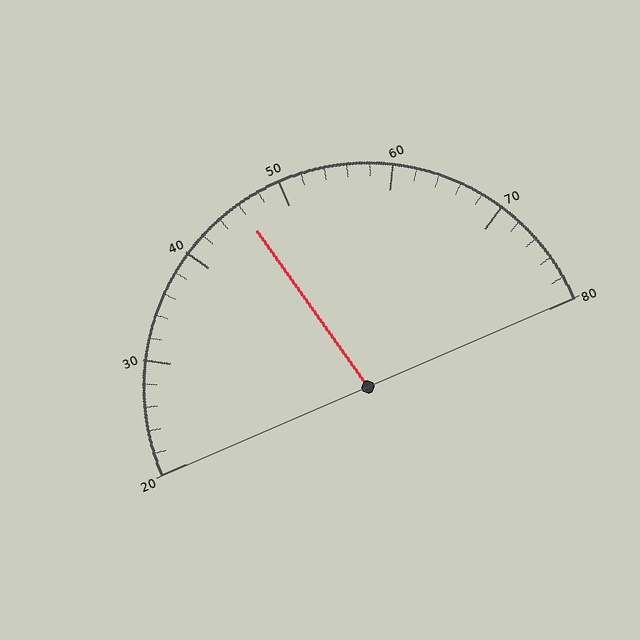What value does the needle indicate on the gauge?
The needle indicates approximately 46.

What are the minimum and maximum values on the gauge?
The gauge ranges from 20 to 80.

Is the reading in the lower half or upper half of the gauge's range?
The reading is in the lower half of the range (20 to 80).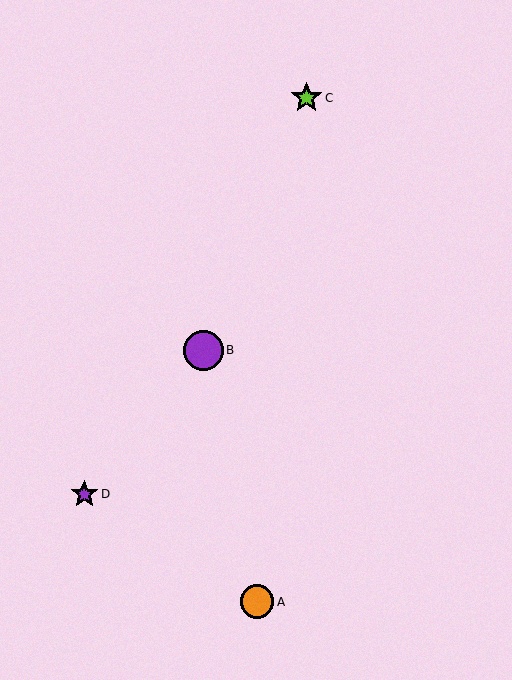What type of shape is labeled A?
Shape A is an orange circle.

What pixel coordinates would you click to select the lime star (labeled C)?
Click at (307, 98) to select the lime star C.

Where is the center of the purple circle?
The center of the purple circle is at (203, 350).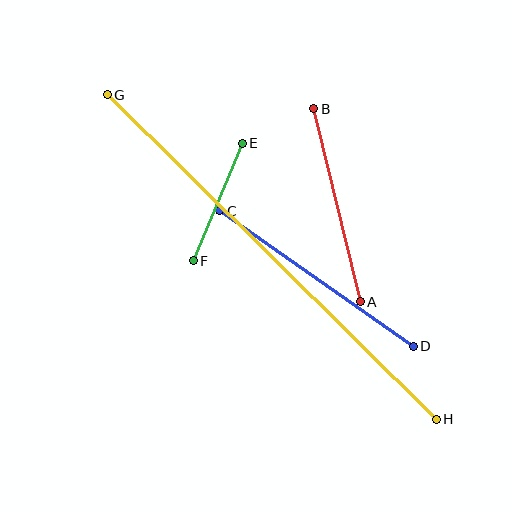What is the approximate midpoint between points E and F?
The midpoint is at approximately (218, 202) pixels.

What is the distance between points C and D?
The distance is approximately 237 pixels.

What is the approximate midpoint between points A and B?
The midpoint is at approximately (337, 205) pixels.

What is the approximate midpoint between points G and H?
The midpoint is at approximately (272, 257) pixels.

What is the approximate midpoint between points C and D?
The midpoint is at approximately (316, 279) pixels.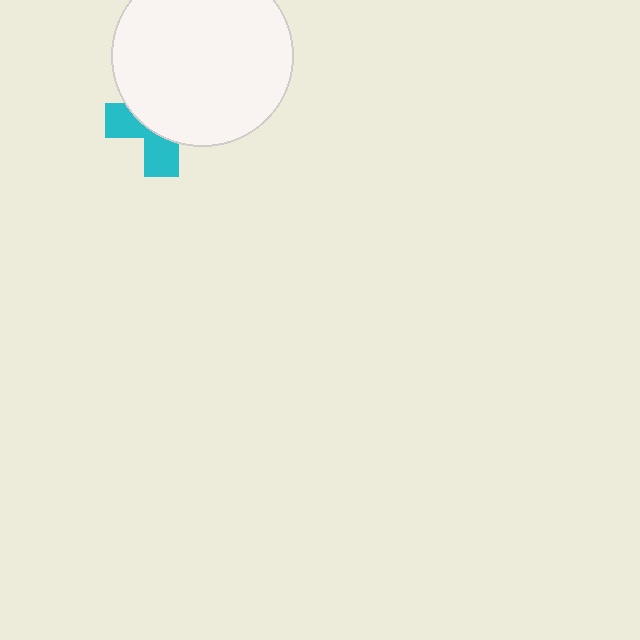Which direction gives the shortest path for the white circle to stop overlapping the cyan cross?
Moving up gives the shortest separation.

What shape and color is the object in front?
The object in front is a white circle.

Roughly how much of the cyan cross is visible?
A small part of it is visible (roughly 38%).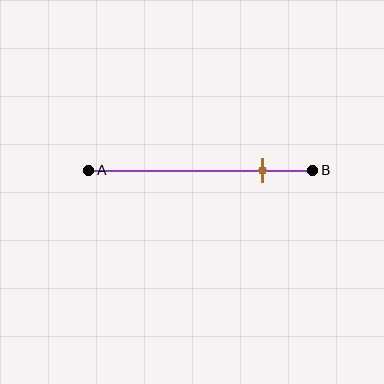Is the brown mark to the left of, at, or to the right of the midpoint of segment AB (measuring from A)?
The brown mark is to the right of the midpoint of segment AB.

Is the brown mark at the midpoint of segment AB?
No, the mark is at about 80% from A, not at the 50% midpoint.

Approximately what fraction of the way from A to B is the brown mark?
The brown mark is approximately 80% of the way from A to B.